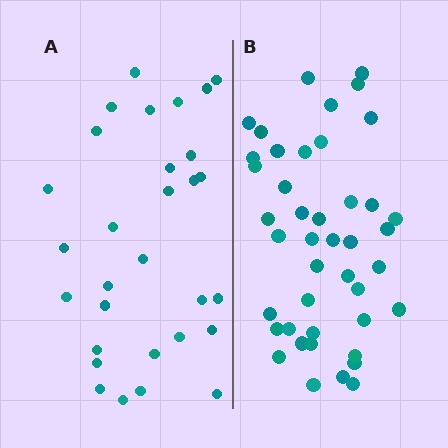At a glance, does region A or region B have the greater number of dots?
Region B (the right region) has more dots.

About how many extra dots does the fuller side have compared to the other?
Region B has approximately 15 more dots than region A.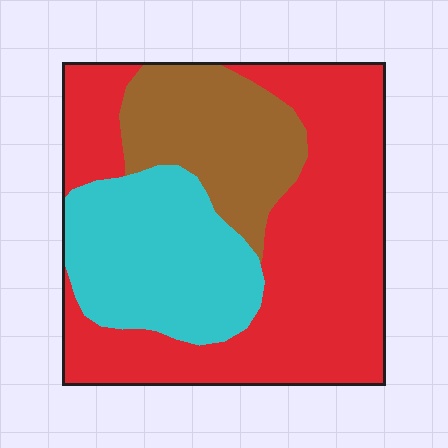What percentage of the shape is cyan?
Cyan covers 26% of the shape.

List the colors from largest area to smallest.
From largest to smallest: red, cyan, brown.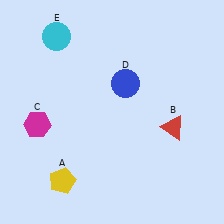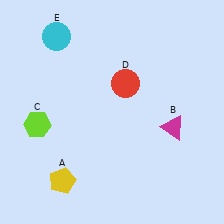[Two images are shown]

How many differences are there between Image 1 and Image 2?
There are 3 differences between the two images.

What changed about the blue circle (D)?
In Image 1, D is blue. In Image 2, it changed to red.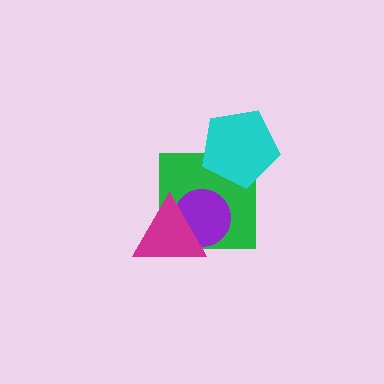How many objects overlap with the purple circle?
2 objects overlap with the purple circle.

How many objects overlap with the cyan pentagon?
1 object overlaps with the cyan pentagon.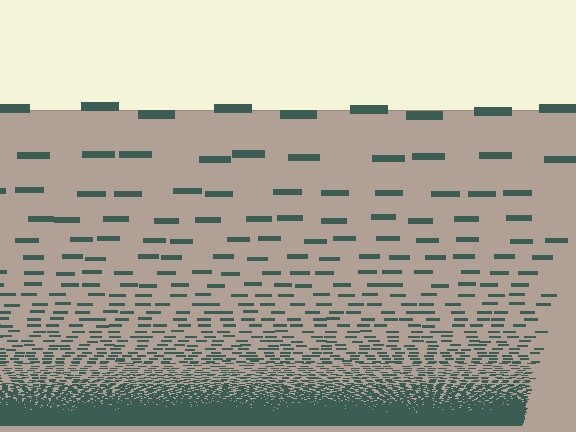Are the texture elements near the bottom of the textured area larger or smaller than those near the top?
Smaller. The gradient is inverted — elements near the bottom are smaller and denser.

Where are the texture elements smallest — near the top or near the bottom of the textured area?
Near the bottom.